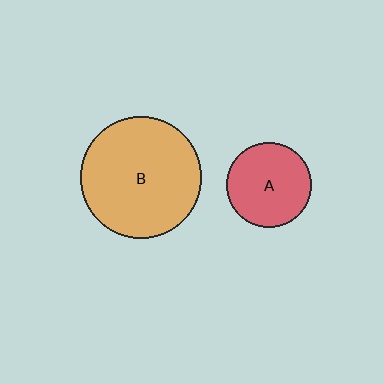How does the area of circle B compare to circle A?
Approximately 2.1 times.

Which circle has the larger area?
Circle B (orange).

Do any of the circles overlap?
No, none of the circles overlap.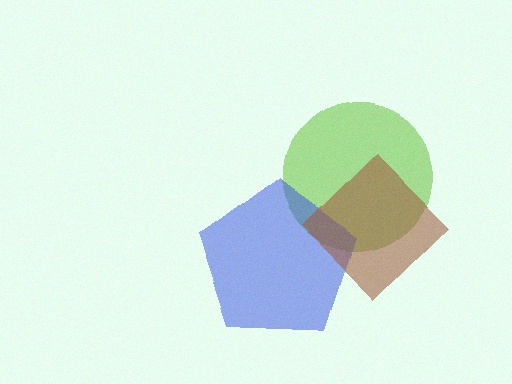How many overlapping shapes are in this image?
There are 3 overlapping shapes in the image.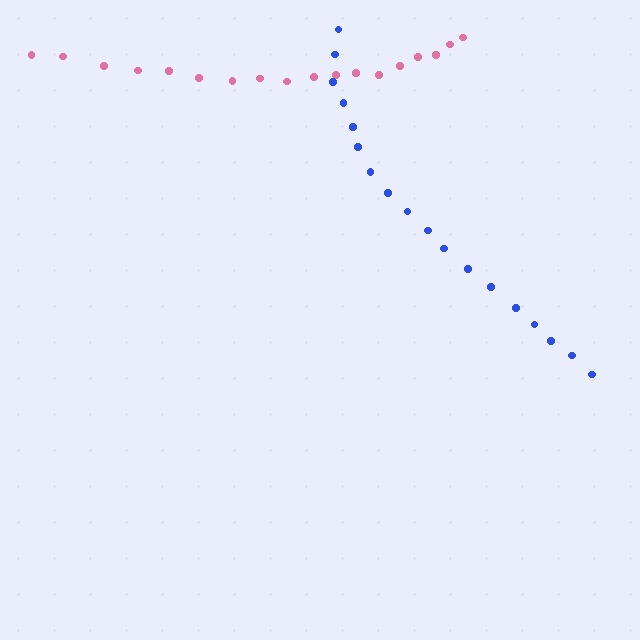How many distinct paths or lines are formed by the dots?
There are 2 distinct paths.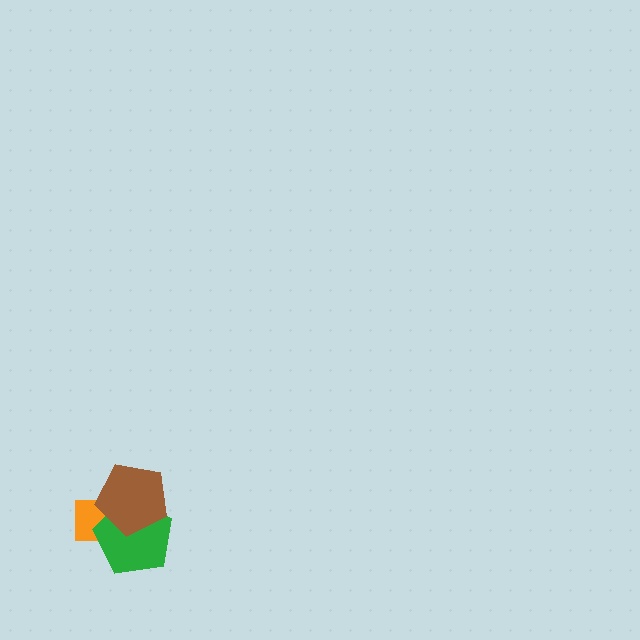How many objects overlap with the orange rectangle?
2 objects overlap with the orange rectangle.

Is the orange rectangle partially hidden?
Yes, it is partially covered by another shape.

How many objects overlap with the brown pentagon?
2 objects overlap with the brown pentagon.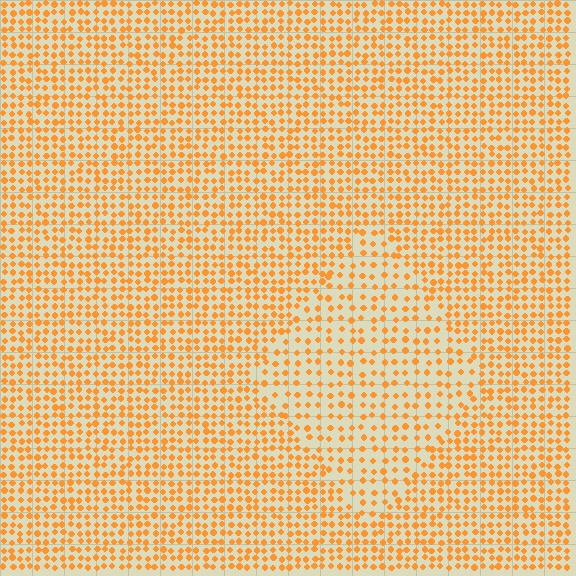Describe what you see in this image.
The image contains small orange elements arranged at two different densities. A diamond-shaped region is visible where the elements are less densely packed than the surrounding area.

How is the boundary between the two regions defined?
The boundary is defined by a change in element density (approximately 1.7x ratio). All elements are the same color, size, and shape.